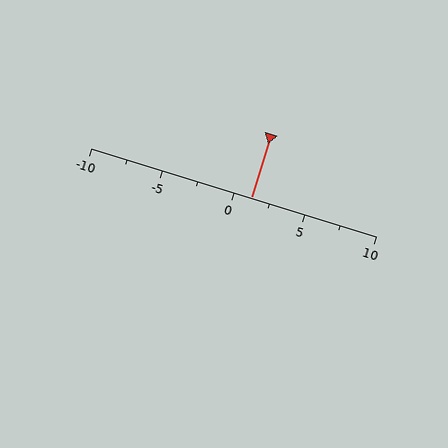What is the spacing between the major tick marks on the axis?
The major ticks are spaced 5 apart.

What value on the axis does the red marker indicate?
The marker indicates approximately 1.2.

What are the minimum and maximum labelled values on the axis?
The axis runs from -10 to 10.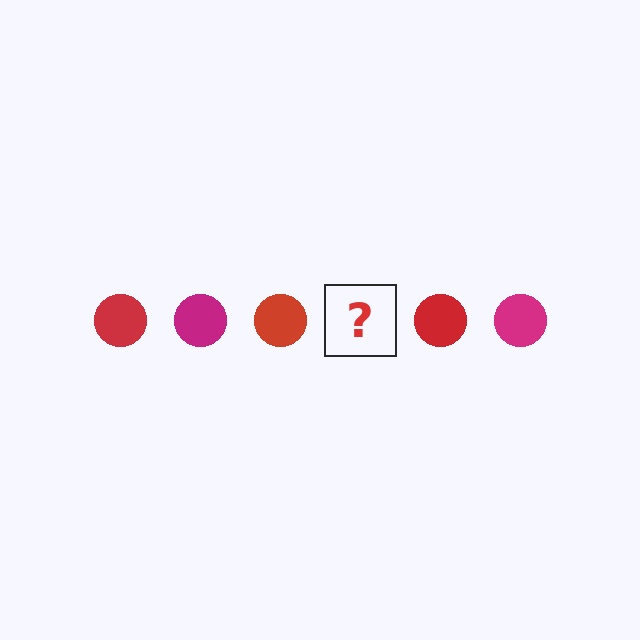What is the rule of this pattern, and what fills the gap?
The rule is that the pattern cycles through red, magenta circles. The gap should be filled with a magenta circle.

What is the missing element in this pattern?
The missing element is a magenta circle.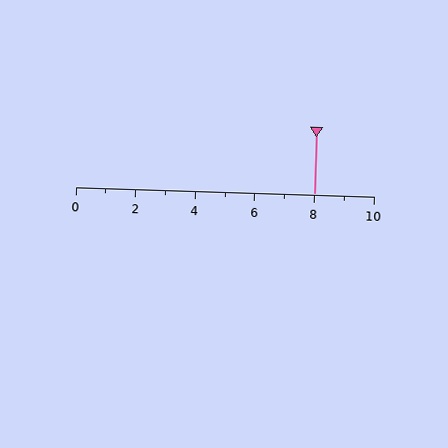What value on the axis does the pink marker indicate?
The marker indicates approximately 8.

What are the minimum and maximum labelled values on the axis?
The axis runs from 0 to 10.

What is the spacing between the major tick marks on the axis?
The major ticks are spaced 2 apart.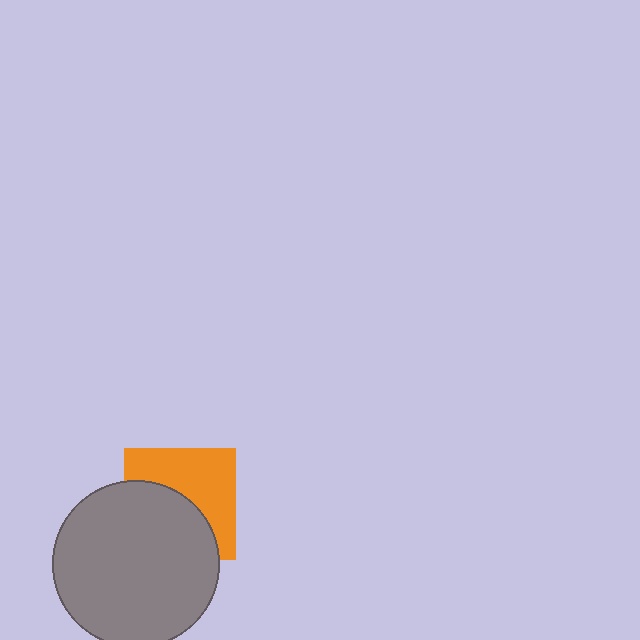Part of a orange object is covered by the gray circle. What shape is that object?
It is a square.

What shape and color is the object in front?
The object in front is a gray circle.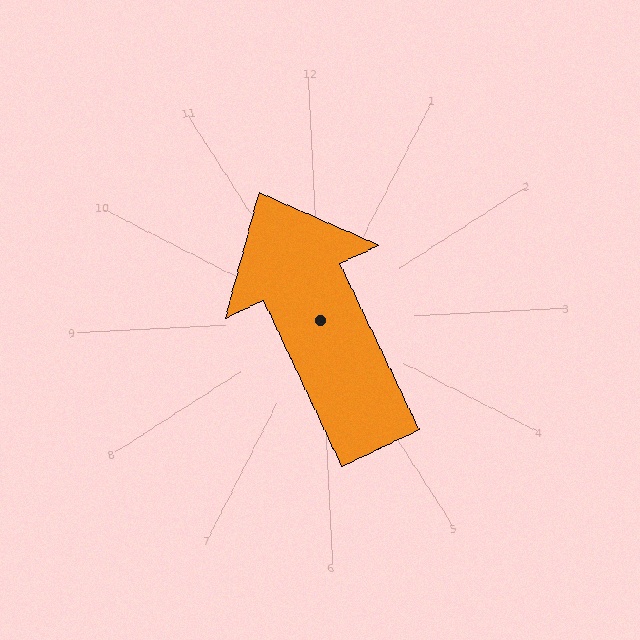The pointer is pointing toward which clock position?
Roughly 11 o'clock.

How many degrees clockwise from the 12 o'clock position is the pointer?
Approximately 337 degrees.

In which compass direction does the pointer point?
Northwest.